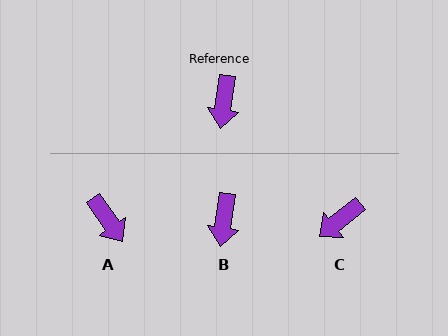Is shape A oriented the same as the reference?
No, it is off by about 43 degrees.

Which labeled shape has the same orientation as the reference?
B.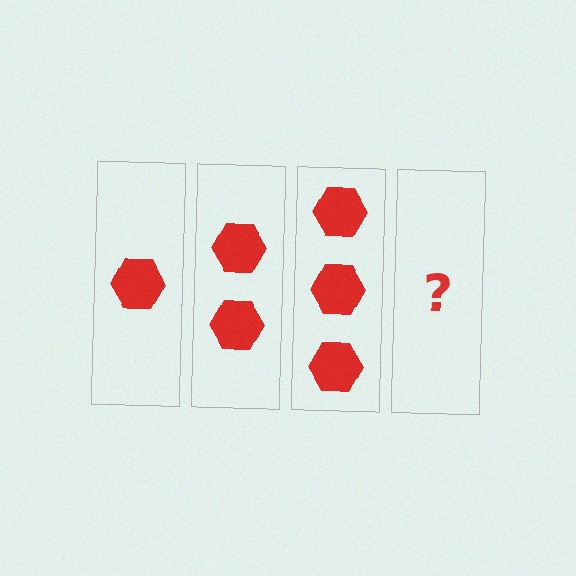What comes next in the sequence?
The next element should be 4 hexagons.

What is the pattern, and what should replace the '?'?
The pattern is that each step adds one more hexagon. The '?' should be 4 hexagons.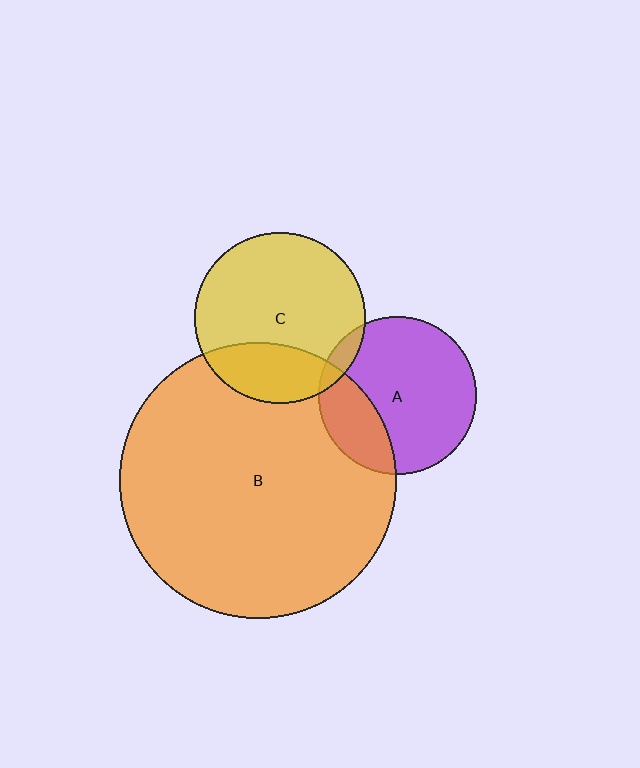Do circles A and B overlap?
Yes.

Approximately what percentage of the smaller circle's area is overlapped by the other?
Approximately 25%.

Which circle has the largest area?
Circle B (orange).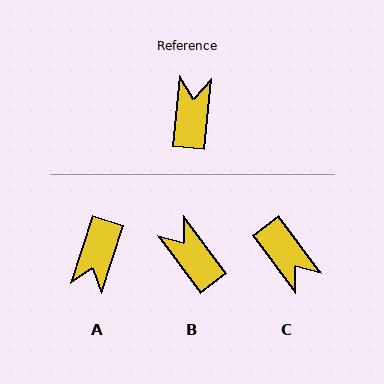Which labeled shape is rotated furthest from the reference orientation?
A, about 168 degrees away.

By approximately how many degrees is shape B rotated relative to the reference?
Approximately 42 degrees counter-clockwise.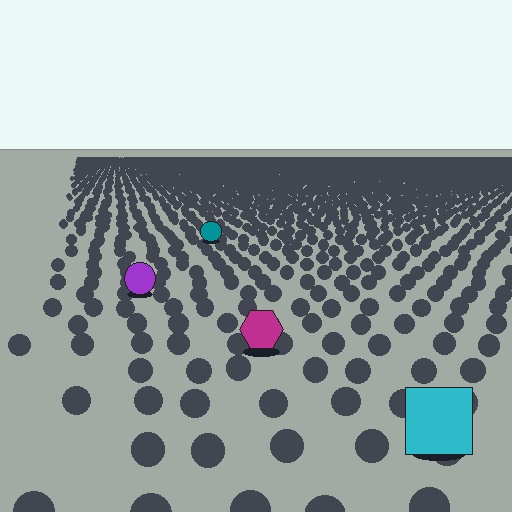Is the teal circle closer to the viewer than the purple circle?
No. The purple circle is closer — you can tell from the texture gradient: the ground texture is coarser near it.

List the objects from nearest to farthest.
From nearest to farthest: the cyan square, the magenta hexagon, the purple circle, the teal circle.